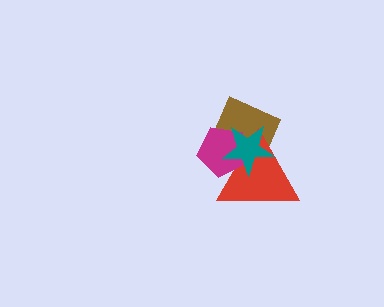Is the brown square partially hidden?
Yes, it is partially covered by another shape.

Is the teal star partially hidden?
No, no other shape covers it.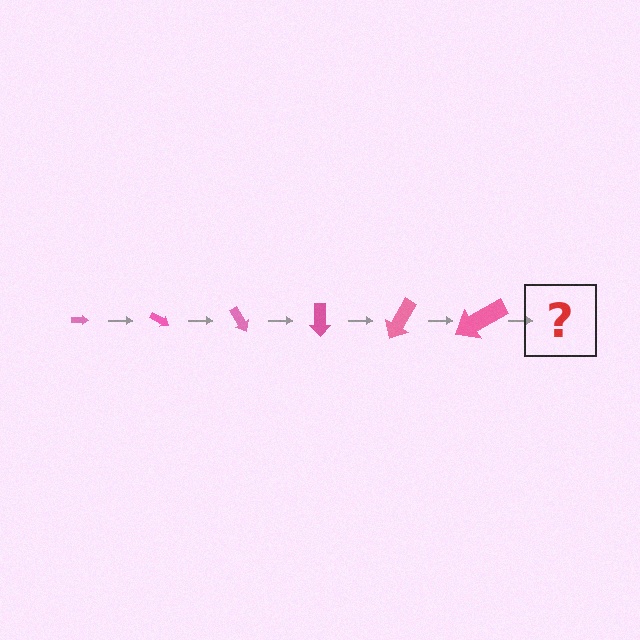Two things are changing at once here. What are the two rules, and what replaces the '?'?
The two rules are that the arrow grows larger each step and it rotates 30 degrees each step. The '?' should be an arrow, larger than the previous one and rotated 180 degrees from the start.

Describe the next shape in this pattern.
It should be an arrow, larger than the previous one and rotated 180 degrees from the start.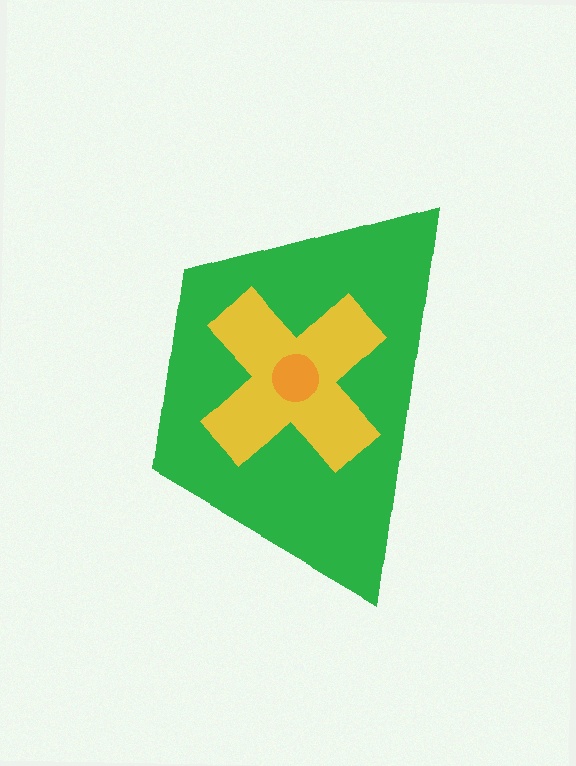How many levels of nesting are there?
3.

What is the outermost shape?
The green trapezoid.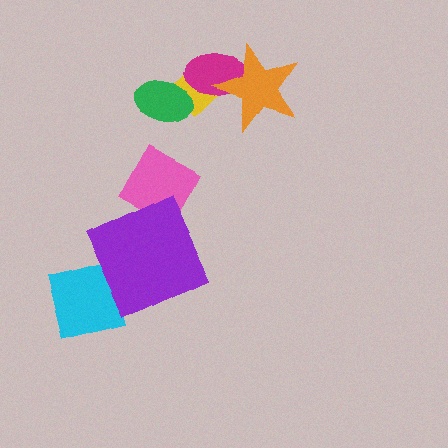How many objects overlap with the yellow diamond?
3 objects overlap with the yellow diamond.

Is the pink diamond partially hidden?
Yes, it is partially covered by another shape.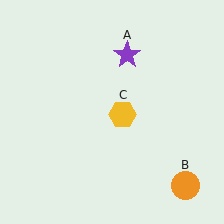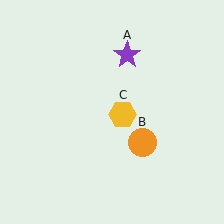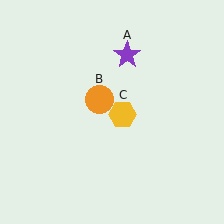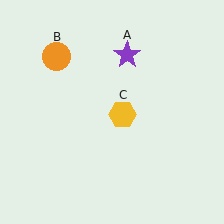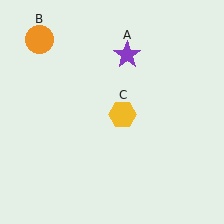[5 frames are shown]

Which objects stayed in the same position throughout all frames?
Purple star (object A) and yellow hexagon (object C) remained stationary.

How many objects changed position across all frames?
1 object changed position: orange circle (object B).